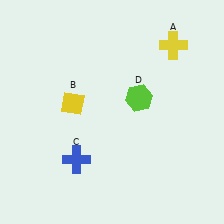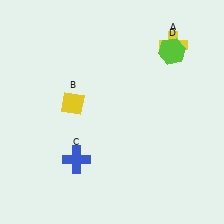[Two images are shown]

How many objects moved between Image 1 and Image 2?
1 object moved between the two images.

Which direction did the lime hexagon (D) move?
The lime hexagon (D) moved up.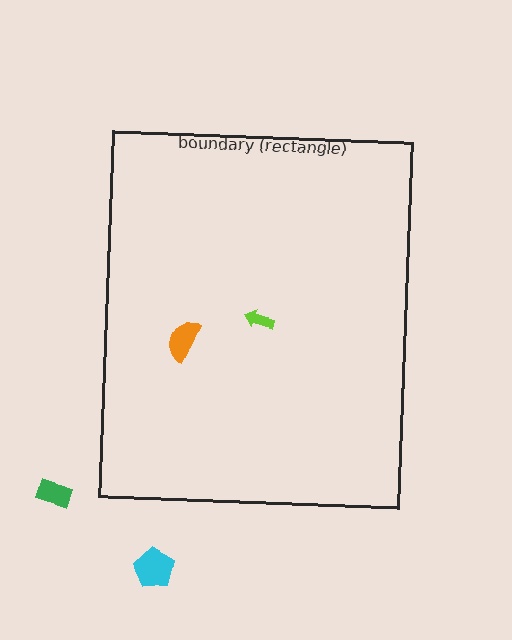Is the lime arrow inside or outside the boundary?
Inside.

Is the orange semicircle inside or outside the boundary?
Inside.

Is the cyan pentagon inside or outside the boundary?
Outside.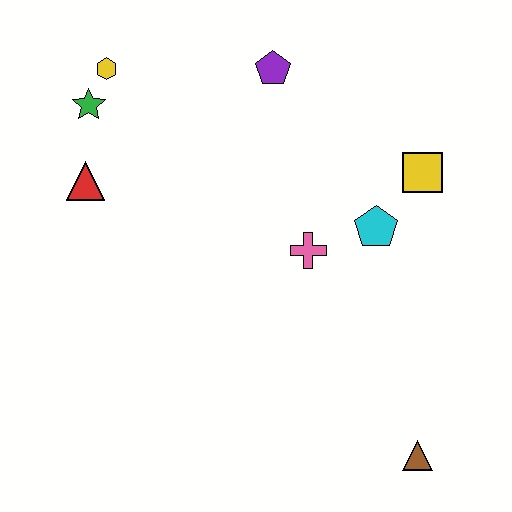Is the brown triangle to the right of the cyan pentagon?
Yes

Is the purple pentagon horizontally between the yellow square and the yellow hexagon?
Yes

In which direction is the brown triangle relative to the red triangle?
The brown triangle is to the right of the red triangle.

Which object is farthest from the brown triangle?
The yellow hexagon is farthest from the brown triangle.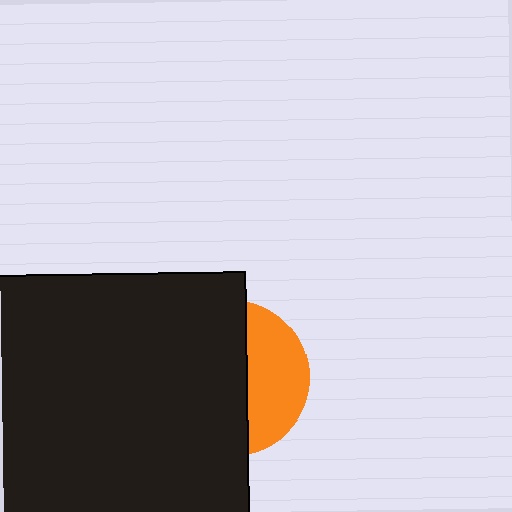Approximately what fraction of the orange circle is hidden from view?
Roughly 63% of the orange circle is hidden behind the black square.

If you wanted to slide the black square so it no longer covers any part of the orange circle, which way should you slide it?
Slide it left — that is the most direct way to separate the two shapes.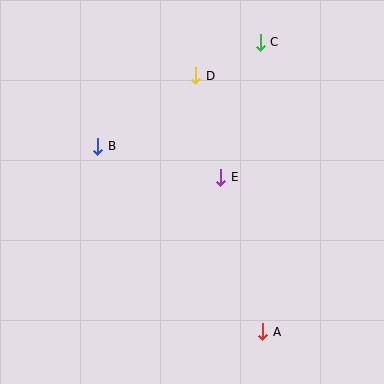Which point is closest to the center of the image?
Point E at (221, 177) is closest to the center.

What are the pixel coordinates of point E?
Point E is at (221, 177).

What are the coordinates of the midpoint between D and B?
The midpoint between D and B is at (147, 111).